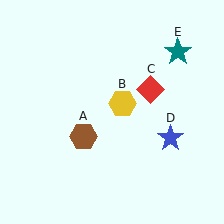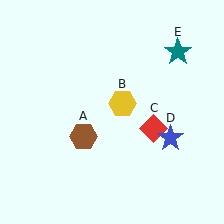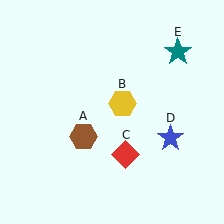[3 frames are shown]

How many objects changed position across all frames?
1 object changed position: red diamond (object C).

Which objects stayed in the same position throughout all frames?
Brown hexagon (object A) and yellow hexagon (object B) and blue star (object D) and teal star (object E) remained stationary.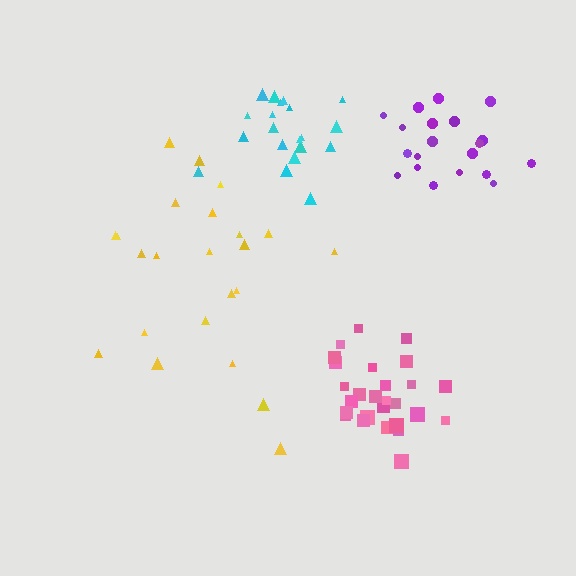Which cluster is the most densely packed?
Pink.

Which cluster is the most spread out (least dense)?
Yellow.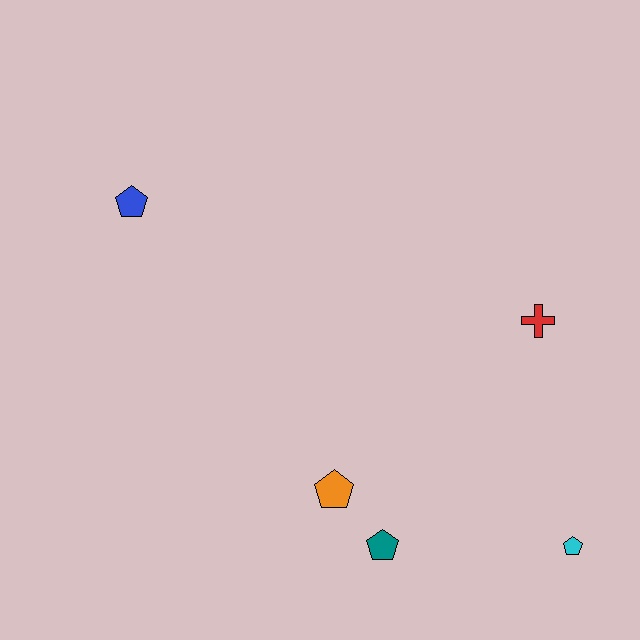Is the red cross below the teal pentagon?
No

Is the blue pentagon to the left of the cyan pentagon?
Yes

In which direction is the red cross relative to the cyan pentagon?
The red cross is above the cyan pentagon.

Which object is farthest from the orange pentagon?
The blue pentagon is farthest from the orange pentagon.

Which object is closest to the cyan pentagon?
The teal pentagon is closest to the cyan pentagon.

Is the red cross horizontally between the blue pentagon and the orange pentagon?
No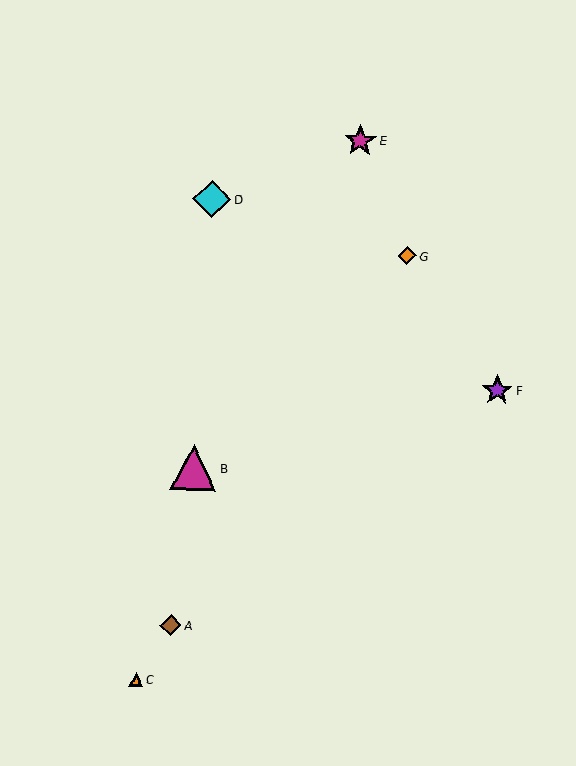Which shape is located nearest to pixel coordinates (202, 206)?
The cyan diamond (labeled D) at (212, 199) is nearest to that location.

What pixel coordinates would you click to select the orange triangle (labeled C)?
Click at (136, 679) to select the orange triangle C.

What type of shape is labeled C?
Shape C is an orange triangle.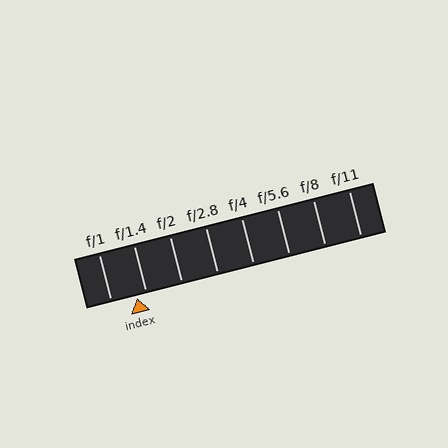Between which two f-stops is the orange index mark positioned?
The index mark is between f/1 and f/1.4.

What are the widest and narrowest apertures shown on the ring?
The widest aperture shown is f/1 and the narrowest is f/11.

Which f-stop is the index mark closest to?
The index mark is closest to f/1.4.